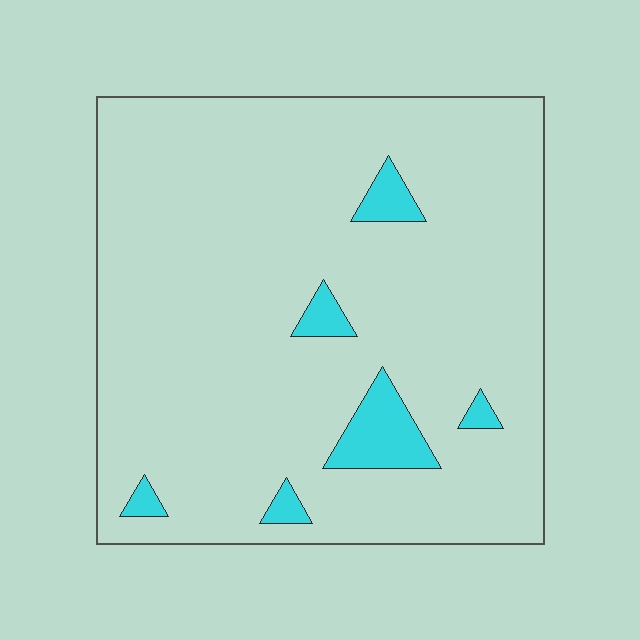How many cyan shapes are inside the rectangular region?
6.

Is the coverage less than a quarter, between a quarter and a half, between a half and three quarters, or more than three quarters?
Less than a quarter.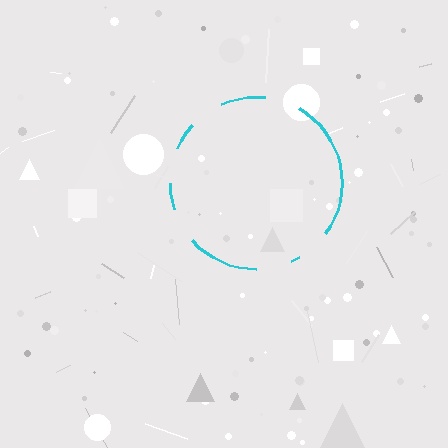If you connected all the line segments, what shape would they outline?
They would outline a circle.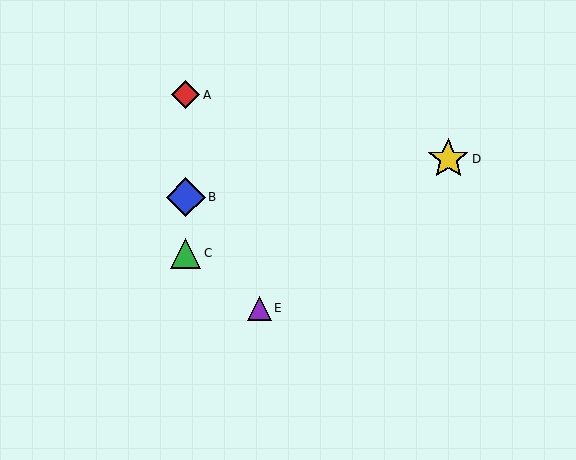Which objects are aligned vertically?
Objects A, B, C are aligned vertically.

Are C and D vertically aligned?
No, C is at x≈186 and D is at x≈448.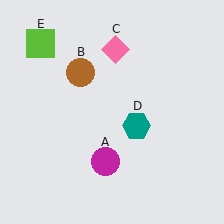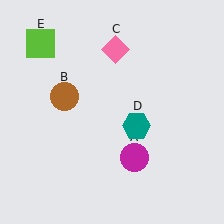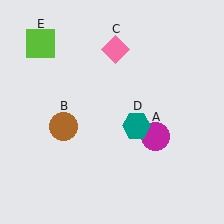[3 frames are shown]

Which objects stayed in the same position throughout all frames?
Pink diamond (object C) and teal hexagon (object D) and lime square (object E) remained stationary.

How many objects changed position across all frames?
2 objects changed position: magenta circle (object A), brown circle (object B).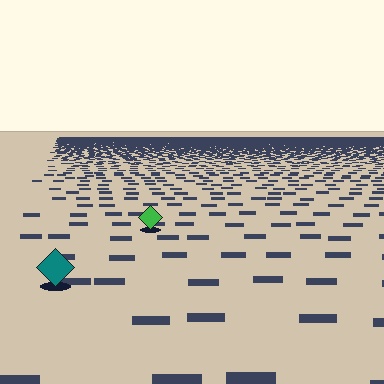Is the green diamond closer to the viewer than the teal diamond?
No. The teal diamond is closer — you can tell from the texture gradient: the ground texture is coarser near it.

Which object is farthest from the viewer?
The green diamond is farthest from the viewer. It appears smaller and the ground texture around it is denser.